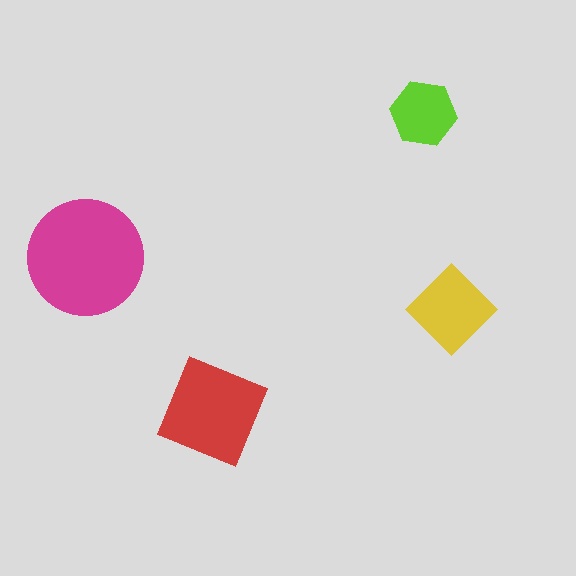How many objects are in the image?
There are 4 objects in the image.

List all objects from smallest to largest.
The lime hexagon, the yellow diamond, the red square, the magenta circle.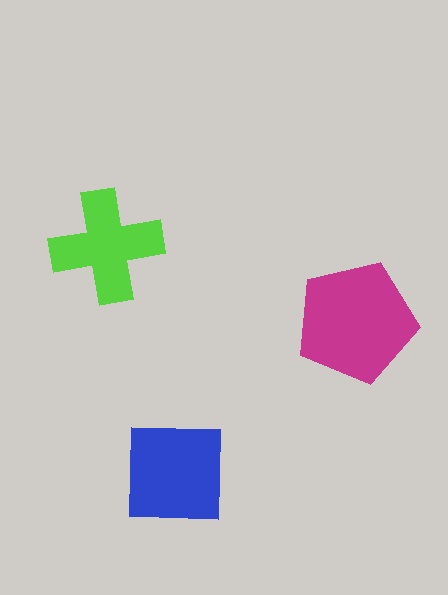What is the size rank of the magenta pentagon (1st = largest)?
1st.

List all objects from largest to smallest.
The magenta pentagon, the blue square, the lime cross.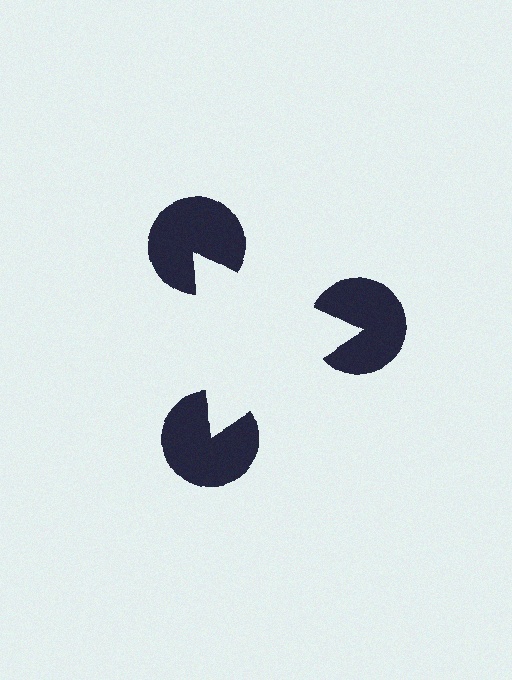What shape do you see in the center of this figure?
An illusory triangle — its edges are inferred from the aligned wedge cuts in the pac-man discs, not physically drawn.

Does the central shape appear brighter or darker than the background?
It typically appears slightly brighter than the background, even though no actual brightness change is drawn.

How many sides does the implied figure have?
3 sides.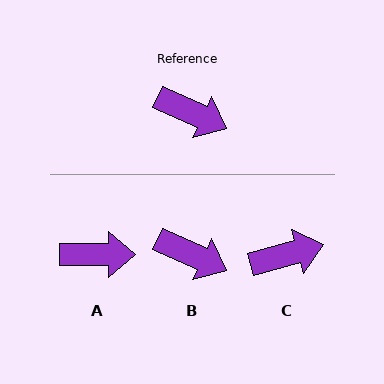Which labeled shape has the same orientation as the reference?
B.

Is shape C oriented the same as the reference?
No, it is off by about 40 degrees.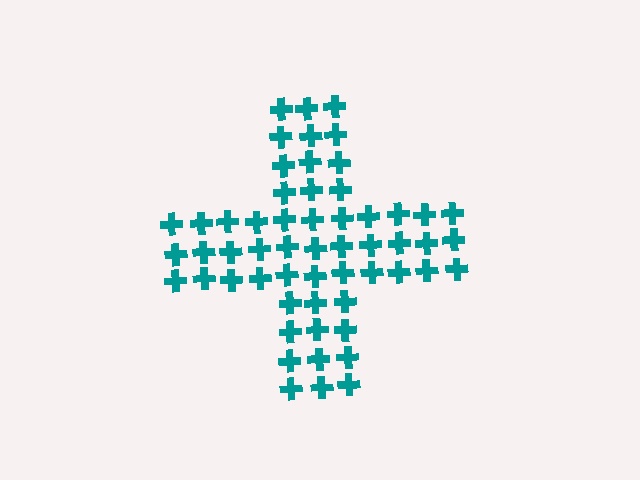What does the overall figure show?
The overall figure shows a cross.